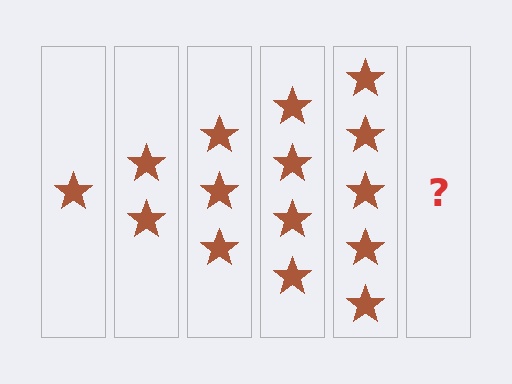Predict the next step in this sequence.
The next step is 6 stars.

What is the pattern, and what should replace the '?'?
The pattern is that each step adds one more star. The '?' should be 6 stars.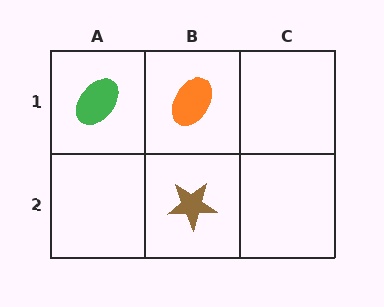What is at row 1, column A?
A green ellipse.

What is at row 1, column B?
An orange ellipse.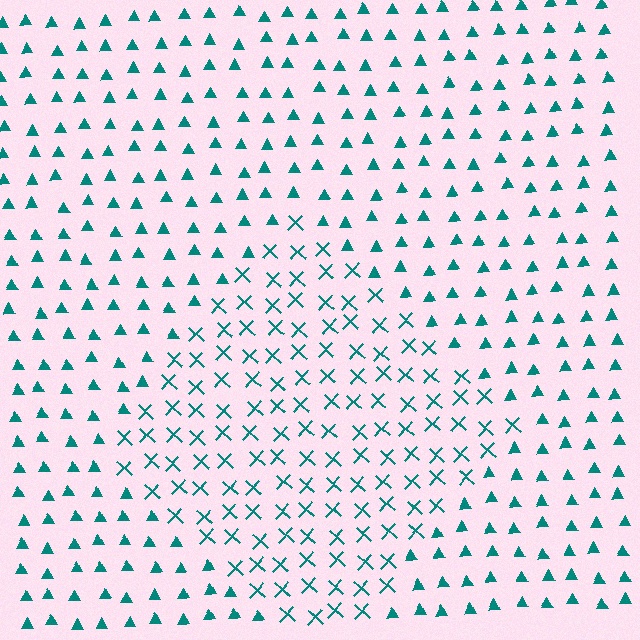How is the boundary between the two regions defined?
The boundary is defined by a change in element shape: X marks inside vs. triangles outside. All elements share the same color and spacing.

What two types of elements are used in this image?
The image uses X marks inside the diamond region and triangles outside it.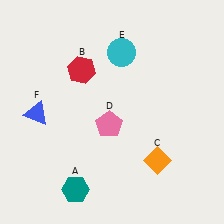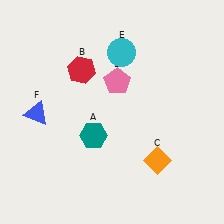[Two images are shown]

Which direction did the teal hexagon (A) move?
The teal hexagon (A) moved up.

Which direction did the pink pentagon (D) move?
The pink pentagon (D) moved up.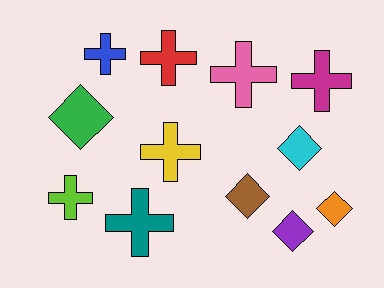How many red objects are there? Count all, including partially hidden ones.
There is 1 red object.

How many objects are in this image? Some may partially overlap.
There are 12 objects.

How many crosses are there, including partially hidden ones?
There are 7 crosses.